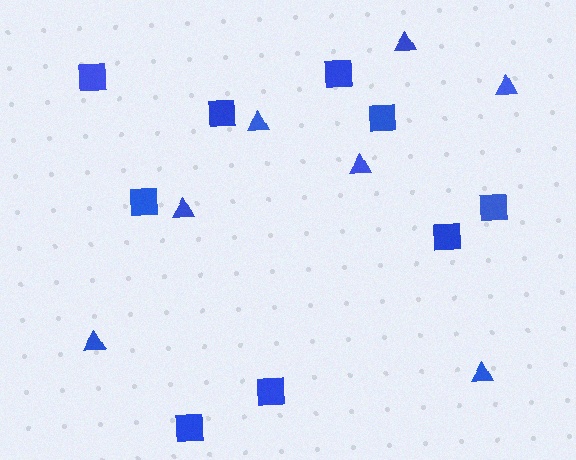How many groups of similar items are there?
There are 2 groups: one group of squares (9) and one group of triangles (7).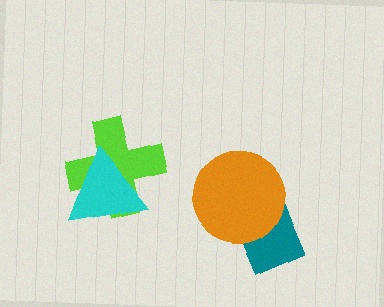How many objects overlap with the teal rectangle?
1 object overlaps with the teal rectangle.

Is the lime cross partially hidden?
Yes, it is partially covered by another shape.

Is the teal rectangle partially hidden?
Yes, it is partially covered by another shape.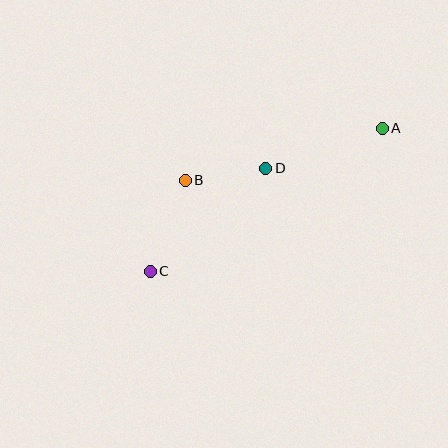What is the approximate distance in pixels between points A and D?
The distance between A and D is approximately 123 pixels.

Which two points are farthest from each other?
Points A and C are farthest from each other.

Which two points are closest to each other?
Points B and D are closest to each other.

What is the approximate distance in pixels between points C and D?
The distance between C and D is approximately 154 pixels.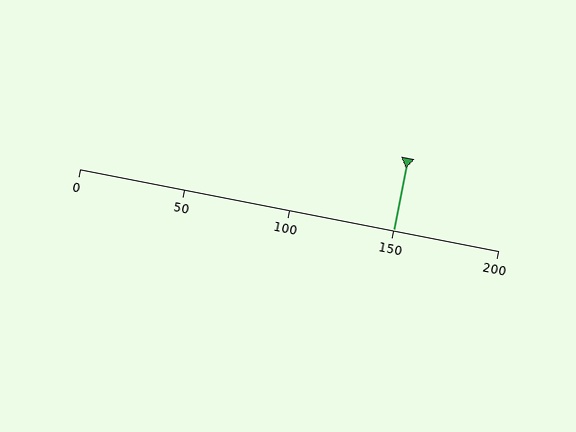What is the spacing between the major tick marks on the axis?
The major ticks are spaced 50 apart.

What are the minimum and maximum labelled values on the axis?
The axis runs from 0 to 200.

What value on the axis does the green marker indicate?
The marker indicates approximately 150.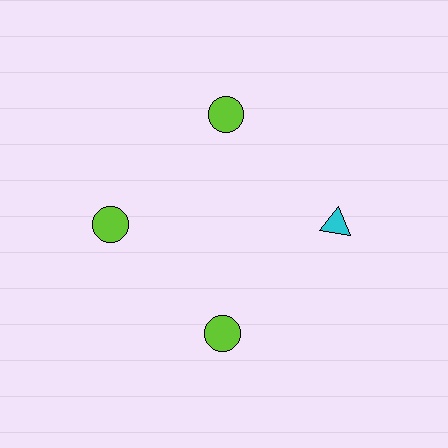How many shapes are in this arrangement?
There are 4 shapes arranged in a ring pattern.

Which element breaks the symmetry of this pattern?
The cyan triangle at roughly the 3 o'clock position breaks the symmetry. All other shapes are lime circles.